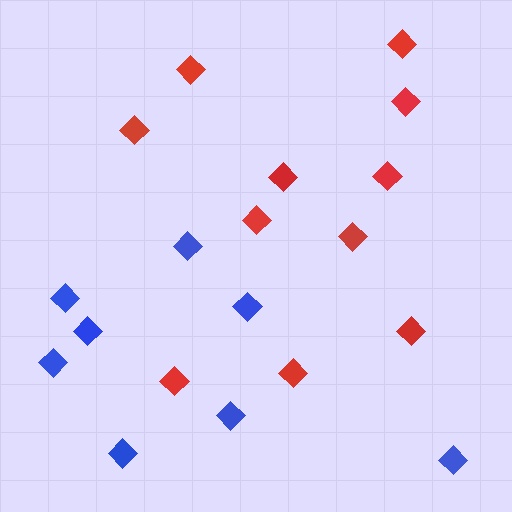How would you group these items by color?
There are 2 groups: one group of blue diamonds (8) and one group of red diamonds (11).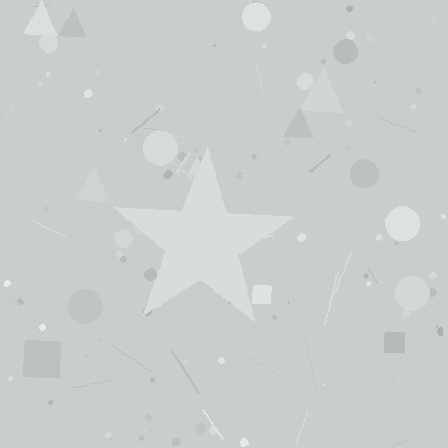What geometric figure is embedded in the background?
A star is embedded in the background.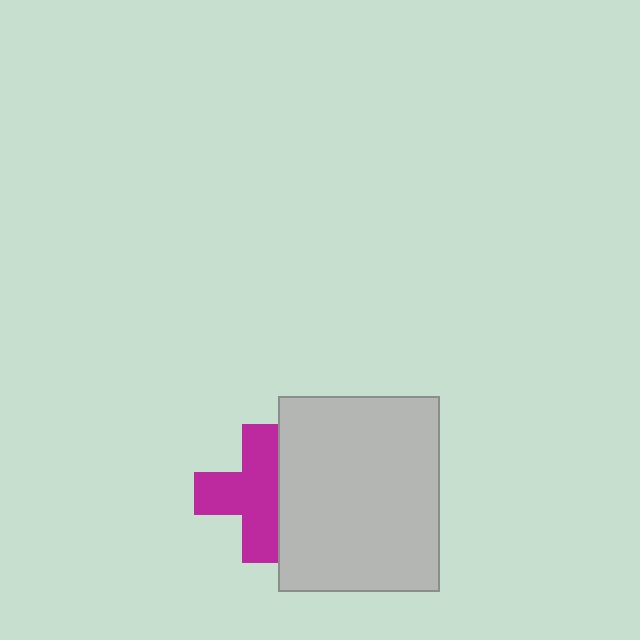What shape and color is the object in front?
The object in front is a light gray rectangle.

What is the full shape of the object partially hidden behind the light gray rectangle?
The partially hidden object is a magenta cross.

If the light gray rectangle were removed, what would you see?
You would see the complete magenta cross.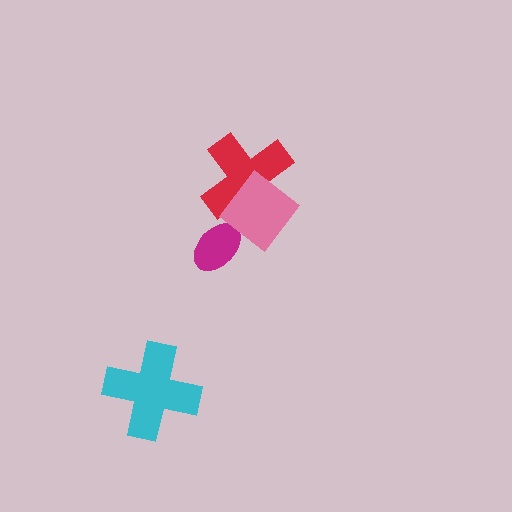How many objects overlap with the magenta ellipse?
1 object overlaps with the magenta ellipse.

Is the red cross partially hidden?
Yes, it is partially covered by another shape.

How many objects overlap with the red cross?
1 object overlaps with the red cross.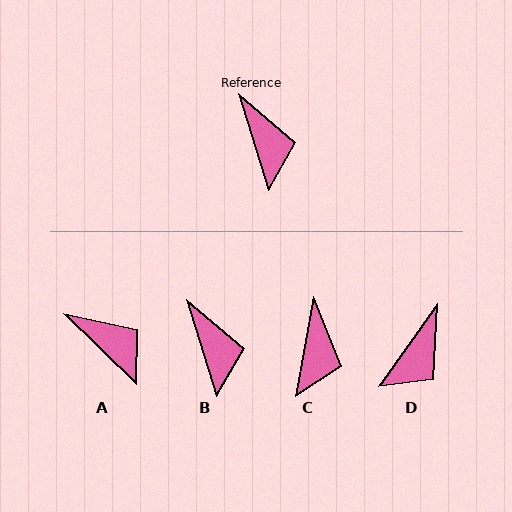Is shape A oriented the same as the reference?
No, it is off by about 29 degrees.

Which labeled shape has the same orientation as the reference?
B.